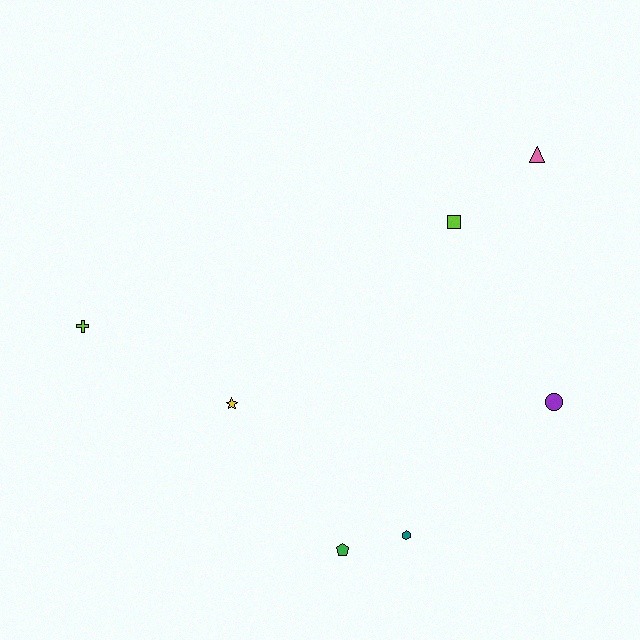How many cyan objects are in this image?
There are no cyan objects.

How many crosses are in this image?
There is 1 cross.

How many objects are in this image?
There are 7 objects.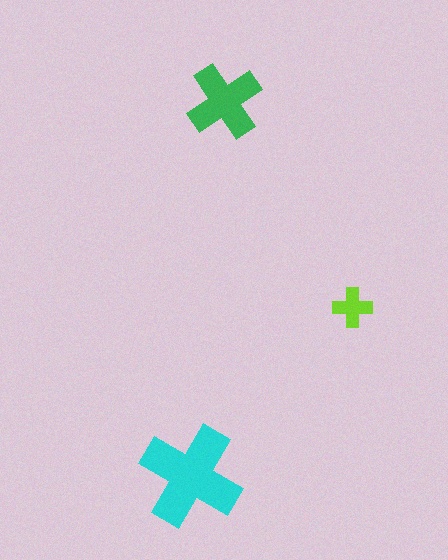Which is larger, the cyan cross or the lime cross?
The cyan one.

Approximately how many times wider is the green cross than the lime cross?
About 2 times wider.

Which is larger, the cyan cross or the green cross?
The cyan one.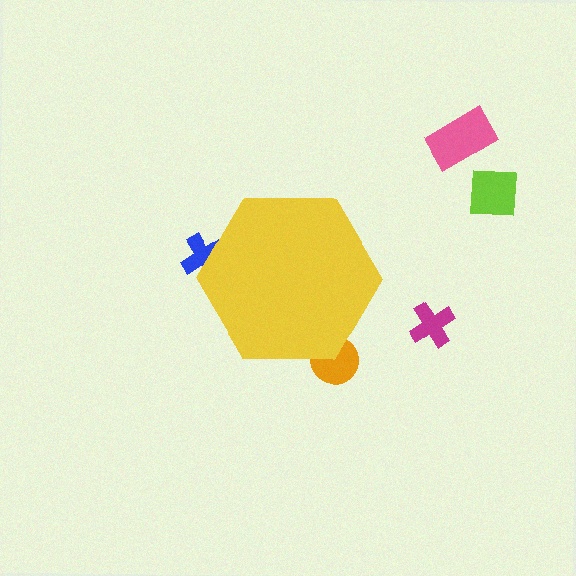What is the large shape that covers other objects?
A yellow hexagon.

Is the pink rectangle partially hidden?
No, the pink rectangle is fully visible.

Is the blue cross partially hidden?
Yes, the blue cross is partially hidden behind the yellow hexagon.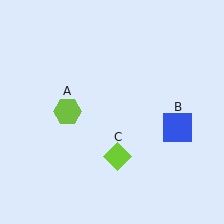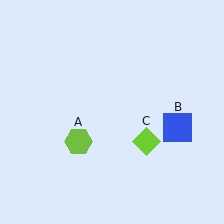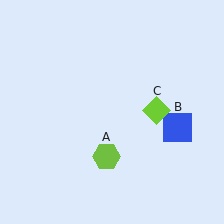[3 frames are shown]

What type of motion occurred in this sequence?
The lime hexagon (object A), lime diamond (object C) rotated counterclockwise around the center of the scene.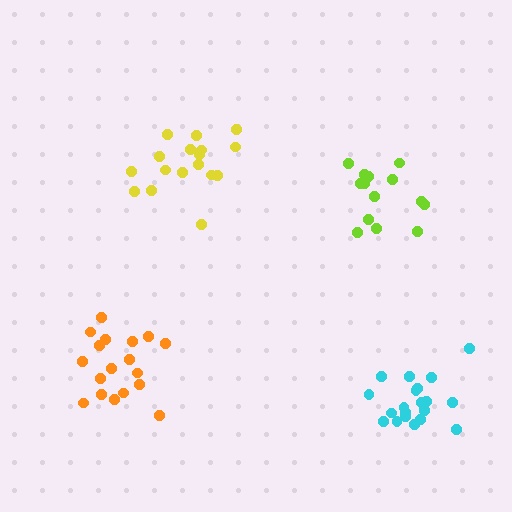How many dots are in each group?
Group 1: 14 dots, Group 2: 17 dots, Group 3: 18 dots, Group 4: 20 dots (69 total).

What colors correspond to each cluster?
The clusters are colored: lime, yellow, orange, cyan.